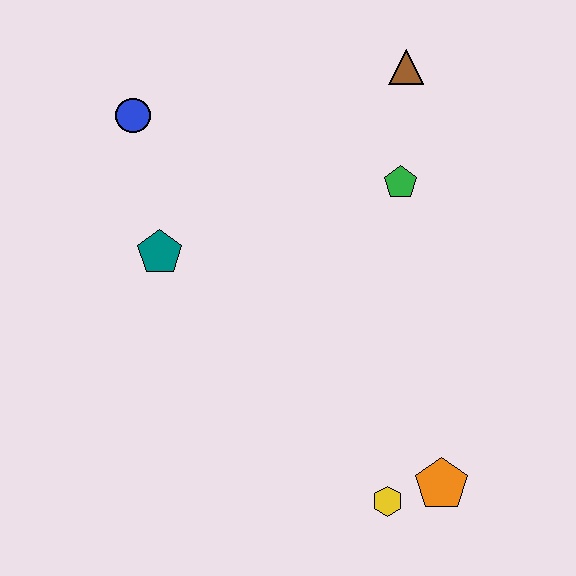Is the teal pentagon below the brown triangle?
Yes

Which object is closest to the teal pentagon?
The blue circle is closest to the teal pentagon.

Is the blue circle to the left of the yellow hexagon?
Yes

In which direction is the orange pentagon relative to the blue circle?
The orange pentagon is below the blue circle.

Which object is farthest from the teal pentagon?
The orange pentagon is farthest from the teal pentagon.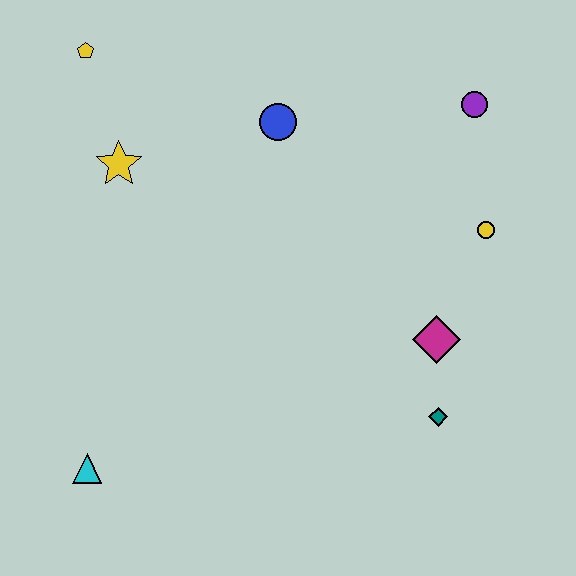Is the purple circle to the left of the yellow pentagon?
No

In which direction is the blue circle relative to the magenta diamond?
The blue circle is above the magenta diamond.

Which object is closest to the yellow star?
The yellow pentagon is closest to the yellow star.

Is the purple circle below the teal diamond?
No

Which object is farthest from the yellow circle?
The cyan triangle is farthest from the yellow circle.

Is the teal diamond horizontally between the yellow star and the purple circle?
Yes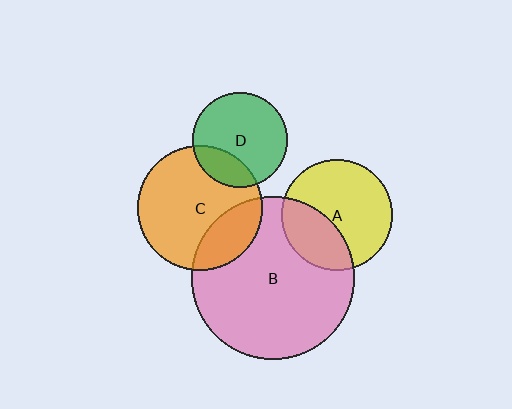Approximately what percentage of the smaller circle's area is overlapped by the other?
Approximately 25%.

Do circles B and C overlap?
Yes.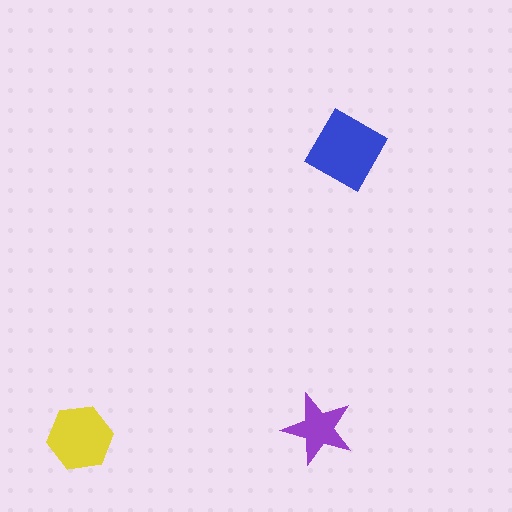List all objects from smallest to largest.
The purple star, the yellow hexagon, the blue diamond.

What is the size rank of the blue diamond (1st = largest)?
1st.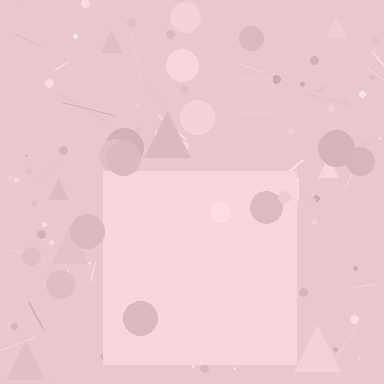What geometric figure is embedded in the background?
A square is embedded in the background.